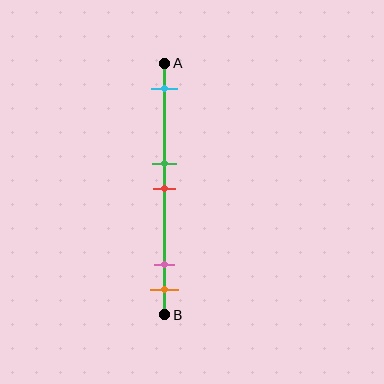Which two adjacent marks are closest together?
The green and red marks are the closest adjacent pair.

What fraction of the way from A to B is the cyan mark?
The cyan mark is approximately 10% (0.1) of the way from A to B.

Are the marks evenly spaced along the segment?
No, the marks are not evenly spaced.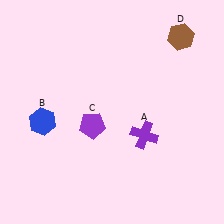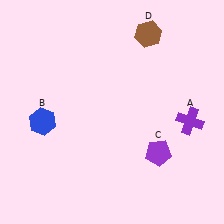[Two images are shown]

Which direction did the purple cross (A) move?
The purple cross (A) moved right.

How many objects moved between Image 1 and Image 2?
3 objects moved between the two images.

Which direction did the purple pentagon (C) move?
The purple pentagon (C) moved right.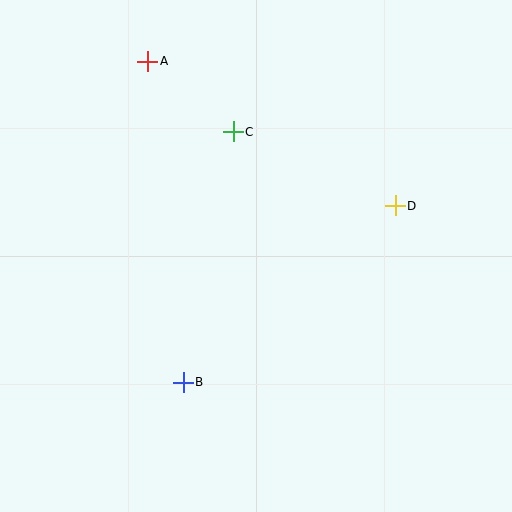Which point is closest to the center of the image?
Point C at (233, 132) is closest to the center.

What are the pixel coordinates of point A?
Point A is at (148, 61).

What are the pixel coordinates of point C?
Point C is at (233, 132).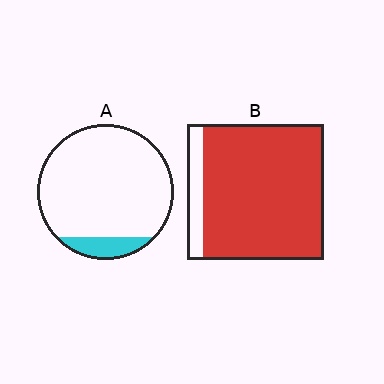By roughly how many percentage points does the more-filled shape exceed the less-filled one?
By roughly 75 percentage points (B over A).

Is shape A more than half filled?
No.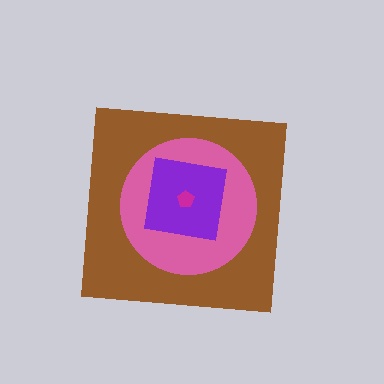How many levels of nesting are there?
4.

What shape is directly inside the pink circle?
The purple square.